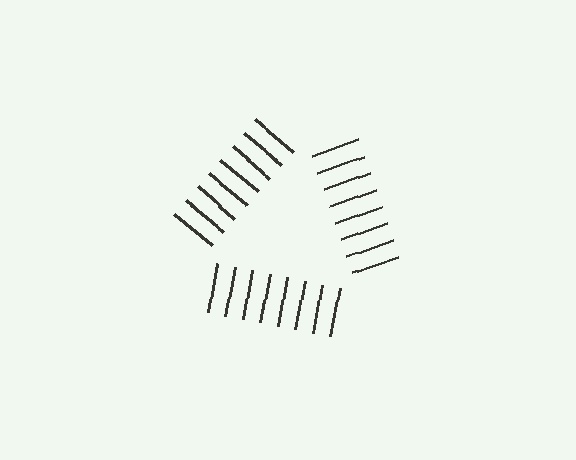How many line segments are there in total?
24 — 8 along each of the 3 edges.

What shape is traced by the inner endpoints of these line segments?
An illusory triangle — the line segments terminate on its edges but no continuous stroke is drawn.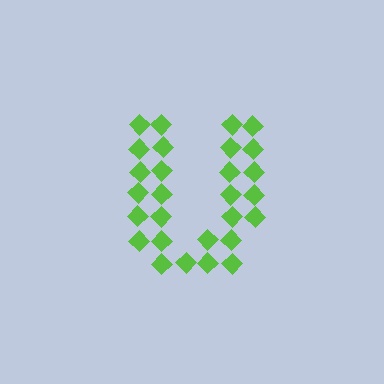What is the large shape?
The large shape is the letter U.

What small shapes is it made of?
It is made of small diamonds.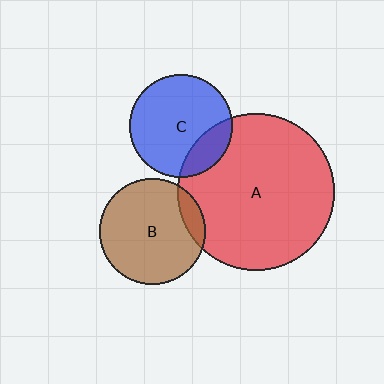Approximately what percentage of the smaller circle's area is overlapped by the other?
Approximately 10%.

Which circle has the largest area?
Circle A (red).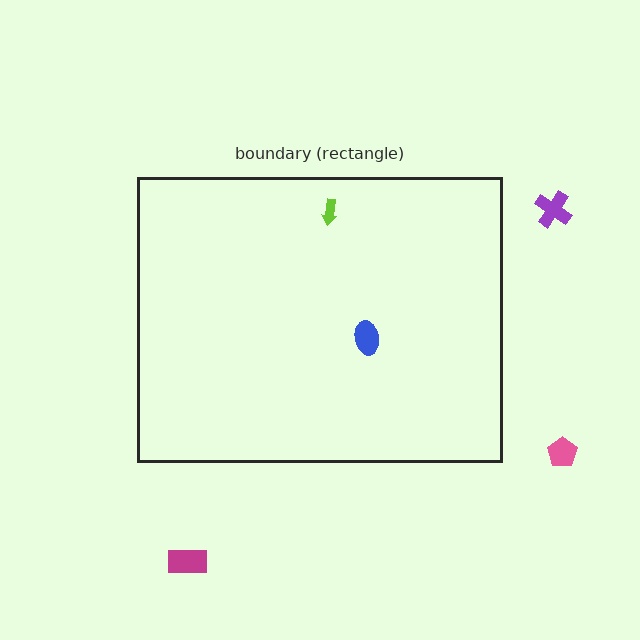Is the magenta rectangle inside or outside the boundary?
Outside.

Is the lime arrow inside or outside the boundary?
Inside.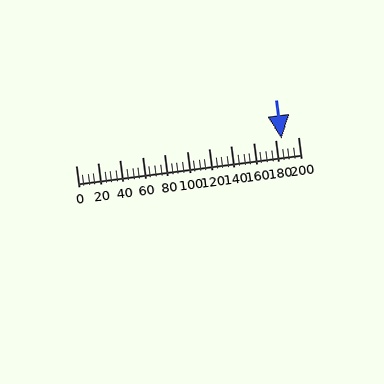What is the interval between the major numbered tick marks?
The major tick marks are spaced 20 units apart.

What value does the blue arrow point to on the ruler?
The blue arrow points to approximately 185.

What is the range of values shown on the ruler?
The ruler shows values from 0 to 200.